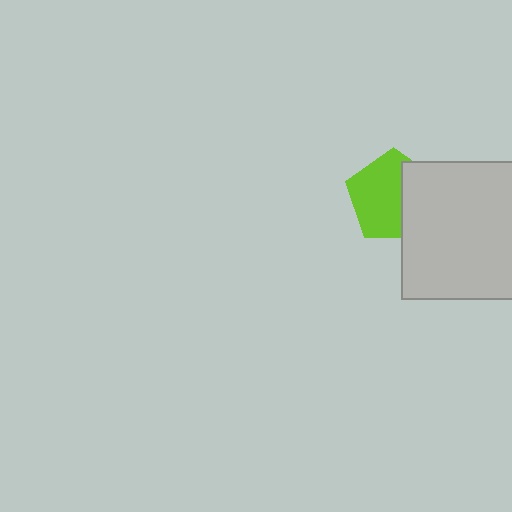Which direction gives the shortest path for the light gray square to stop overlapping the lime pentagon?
Moving right gives the shortest separation.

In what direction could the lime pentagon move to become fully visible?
The lime pentagon could move left. That would shift it out from behind the light gray square entirely.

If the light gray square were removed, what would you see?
You would see the complete lime pentagon.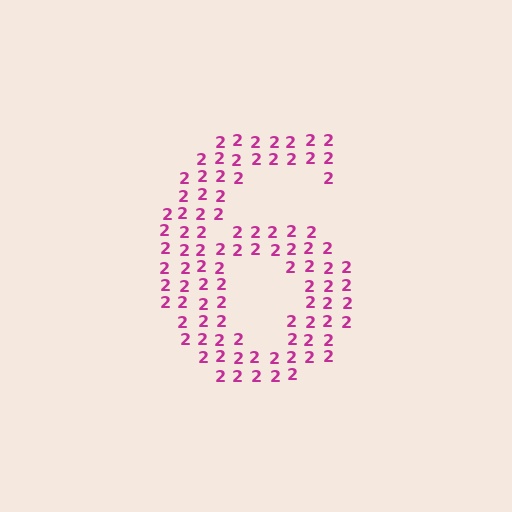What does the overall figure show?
The overall figure shows the digit 6.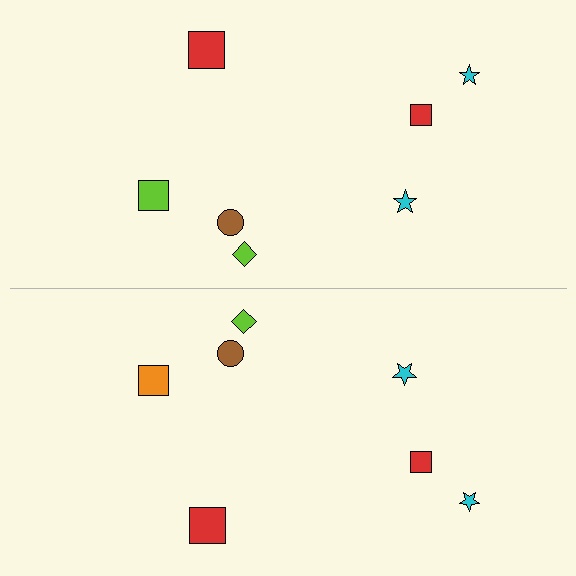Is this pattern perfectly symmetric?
No, the pattern is not perfectly symmetric. The orange square on the bottom side breaks the symmetry — its mirror counterpart is lime.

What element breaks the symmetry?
The orange square on the bottom side breaks the symmetry — its mirror counterpart is lime.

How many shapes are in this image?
There are 14 shapes in this image.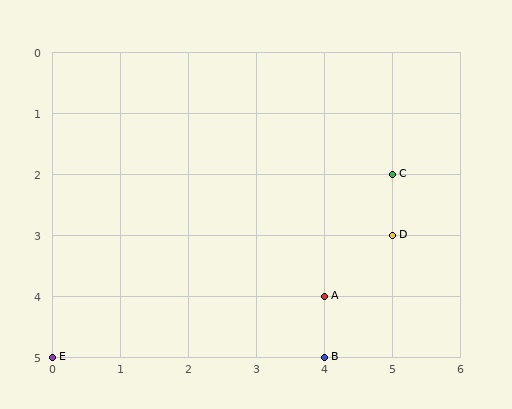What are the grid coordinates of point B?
Point B is at grid coordinates (4, 5).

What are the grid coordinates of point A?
Point A is at grid coordinates (4, 4).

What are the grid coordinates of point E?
Point E is at grid coordinates (0, 5).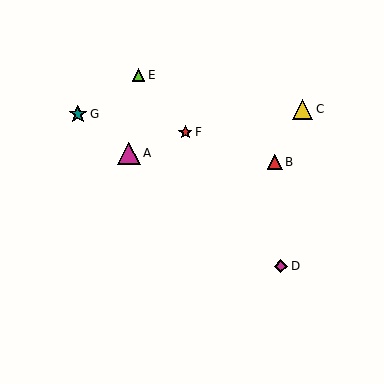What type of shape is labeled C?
Shape C is a yellow triangle.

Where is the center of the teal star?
The center of the teal star is at (78, 114).